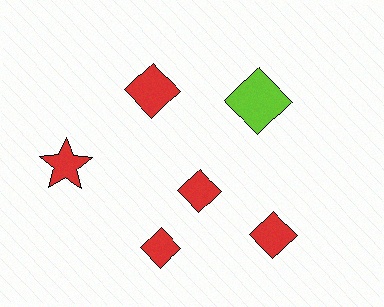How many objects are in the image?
There are 6 objects.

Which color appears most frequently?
Red, with 5 objects.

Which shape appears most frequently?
Diamond, with 5 objects.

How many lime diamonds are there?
There is 1 lime diamond.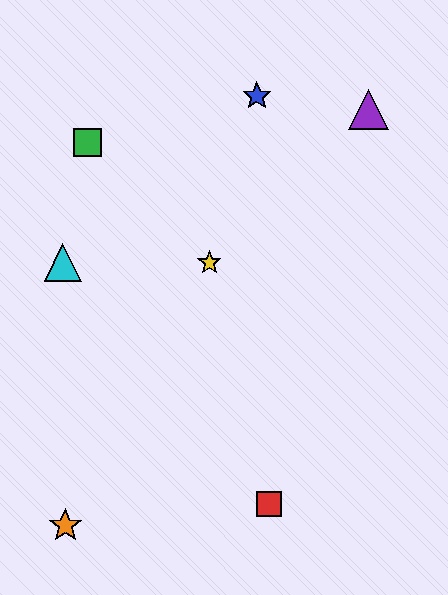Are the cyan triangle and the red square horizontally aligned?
No, the cyan triangle is at y≈263 and the red square is at y≈504.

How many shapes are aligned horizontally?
2 shapes (the yellow star, the cyan triangle) are aligned horizontally.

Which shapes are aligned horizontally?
The yellow star, the cyan triangle are aligned horizontally.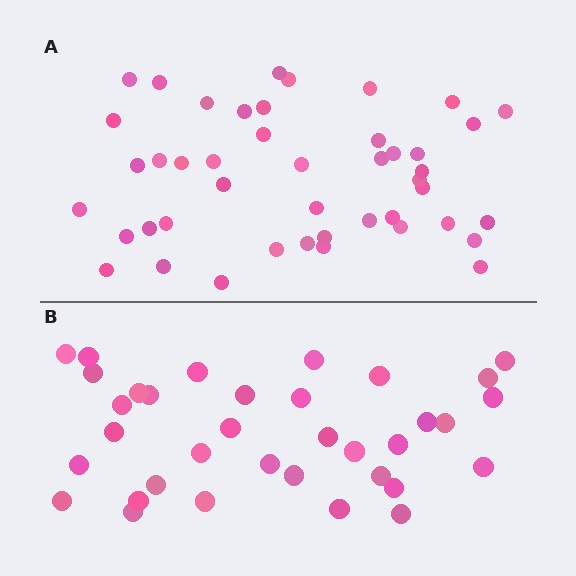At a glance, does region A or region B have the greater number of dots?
Region A (the top region) has more dots.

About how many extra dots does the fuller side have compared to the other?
Region A has roughly 10 or so more dots than region B.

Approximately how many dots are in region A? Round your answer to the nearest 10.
About 40 dots. (The exact count is 45, which rounds to 40.)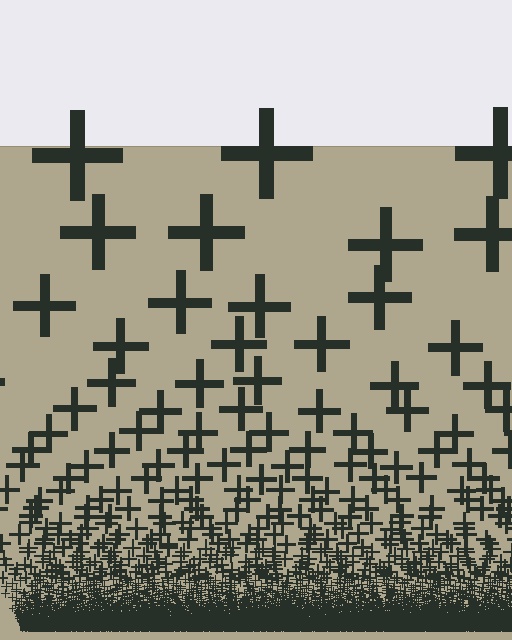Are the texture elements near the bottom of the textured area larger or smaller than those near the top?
Smaller. The gradient is inverted — elements near the bottom are smaller and denser.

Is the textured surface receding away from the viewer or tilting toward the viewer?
The surface appears to tilt toward the viewer. Texture elements get larger and sparser toward the top.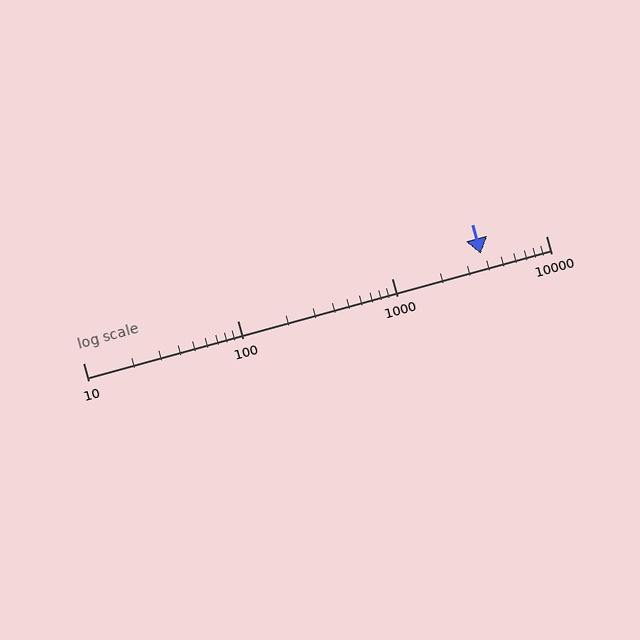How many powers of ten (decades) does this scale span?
The scale spans 3 decades, from 10 to 10000.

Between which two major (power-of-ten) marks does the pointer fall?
The pointer is between 1000 and 10000.